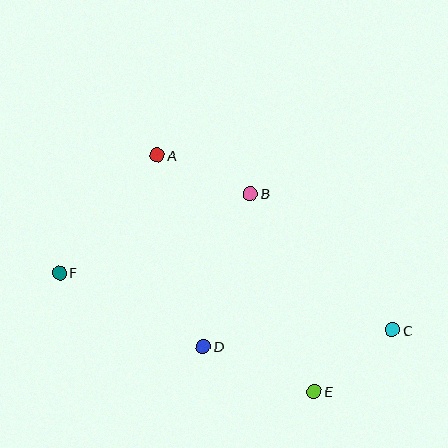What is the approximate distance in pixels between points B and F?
The distance between B and F is approximately 207 pixels.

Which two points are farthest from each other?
Points C and F are farthest from each other.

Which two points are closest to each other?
Points C and E are closest to each other.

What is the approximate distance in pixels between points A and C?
The distance between A and C is approximately 293 pixels.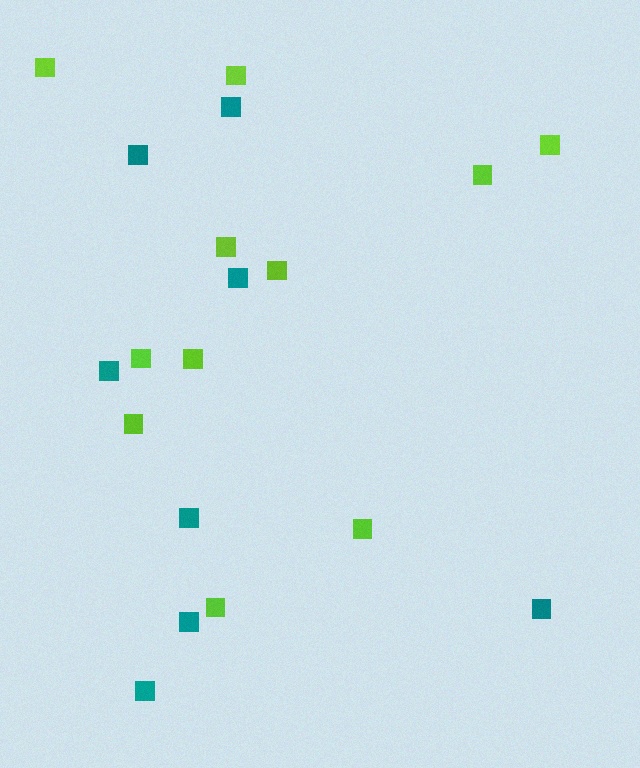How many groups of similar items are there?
There are 2 groups: one group of teal squares (8) and one group of lime squares (11).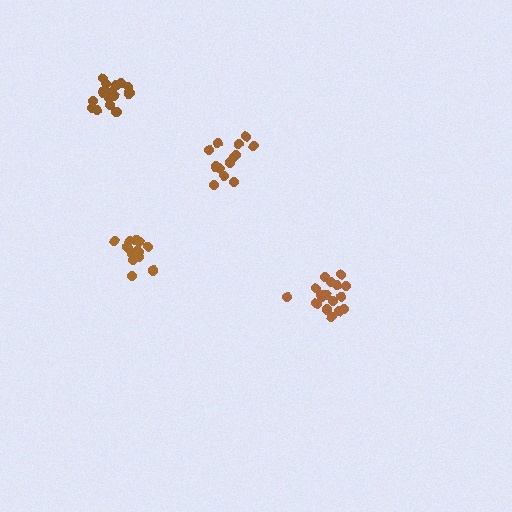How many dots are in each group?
Group 1: 14 dots, Group 2: 17 dots, Group 3: 17 dots, Group 4: 14 dots (62 total).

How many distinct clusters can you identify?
There are 4 distinct clusters.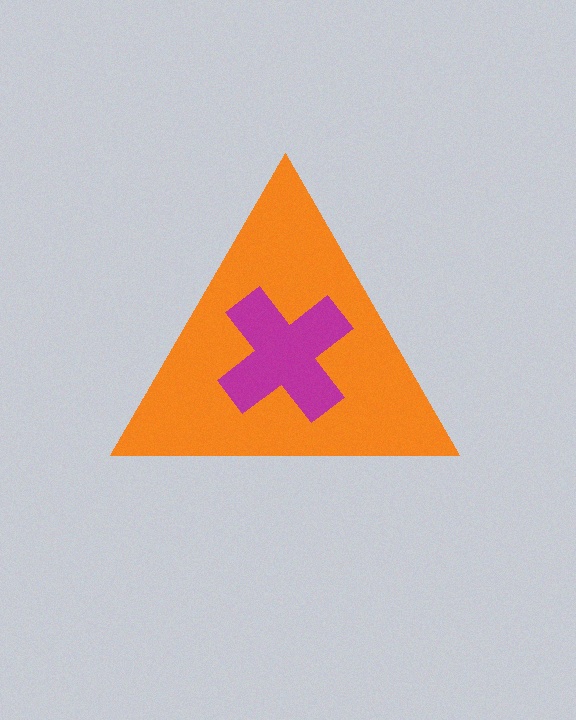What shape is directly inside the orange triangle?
The magenta cross.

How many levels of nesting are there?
2.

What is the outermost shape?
The orange triangle.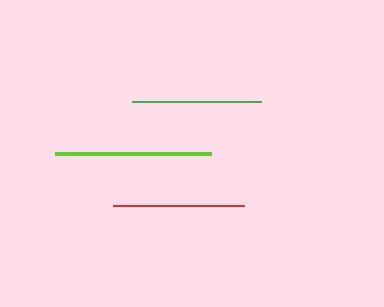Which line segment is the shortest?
The green line is the shortest at approximately 129 pixels.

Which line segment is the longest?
The lime line is the longest at approximately 156 pixels.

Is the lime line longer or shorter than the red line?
The lime line is longer than the red line.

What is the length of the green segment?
The green segment is approximately 129 pixels long.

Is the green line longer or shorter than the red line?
The red line is longer than the green line.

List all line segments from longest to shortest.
From longest to shortest: lime, red, green.